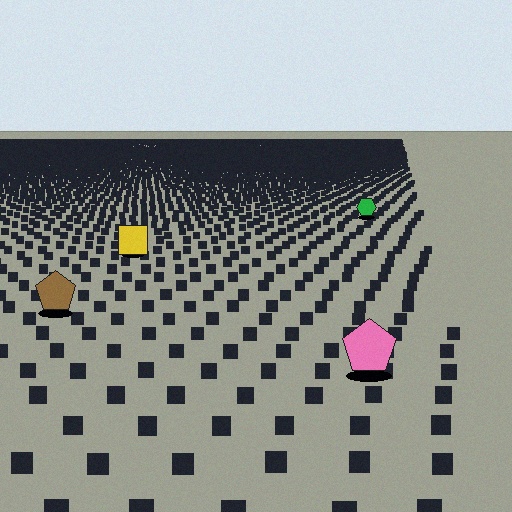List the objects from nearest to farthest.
From nearest to farthest: the pink pentagon, the brown pentagon, the yellow square, the green hexagon.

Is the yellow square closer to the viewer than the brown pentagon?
No. The brown pentagon is closer — you can tell from the texture gradient: the ground texture is coarser near it.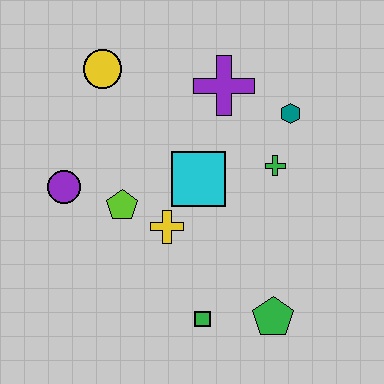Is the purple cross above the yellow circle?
No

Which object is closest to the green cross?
The teal hexagon is closest to the green cross.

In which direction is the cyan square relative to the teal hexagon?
The cyan square is to the left of the teal hexagon.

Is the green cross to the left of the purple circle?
No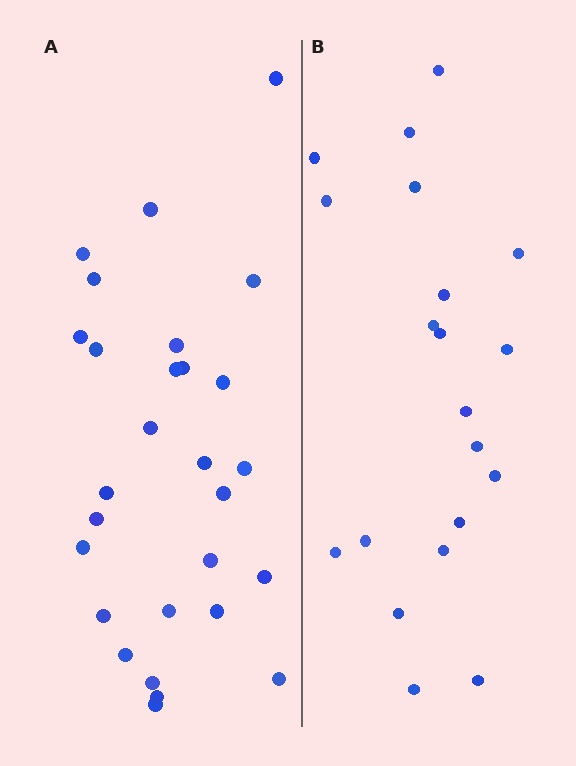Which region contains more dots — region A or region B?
Region A (the left region) has more dots.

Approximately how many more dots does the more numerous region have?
Region A has roughly 8 or so more dots than region B.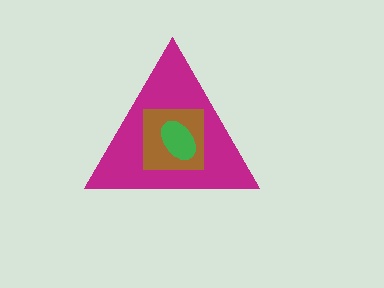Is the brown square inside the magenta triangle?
Yes.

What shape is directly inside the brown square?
The green ellipse.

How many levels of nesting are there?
3.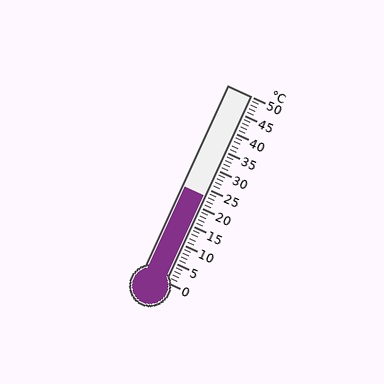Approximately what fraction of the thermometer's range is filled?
The thermometer is filled to approximately 45% of its range.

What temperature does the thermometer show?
The thermometer shows approximately 23°C.